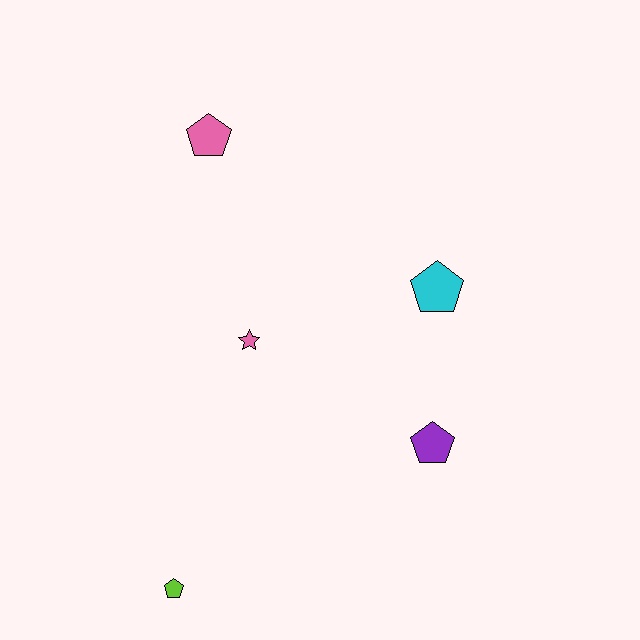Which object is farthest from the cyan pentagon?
The lime pentagon is farthest from the cyan pentagon.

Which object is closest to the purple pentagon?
The cyan pentagon is closest to the purple pentagon.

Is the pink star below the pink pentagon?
Yes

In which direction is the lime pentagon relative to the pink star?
The lime pentagon is below the pink star.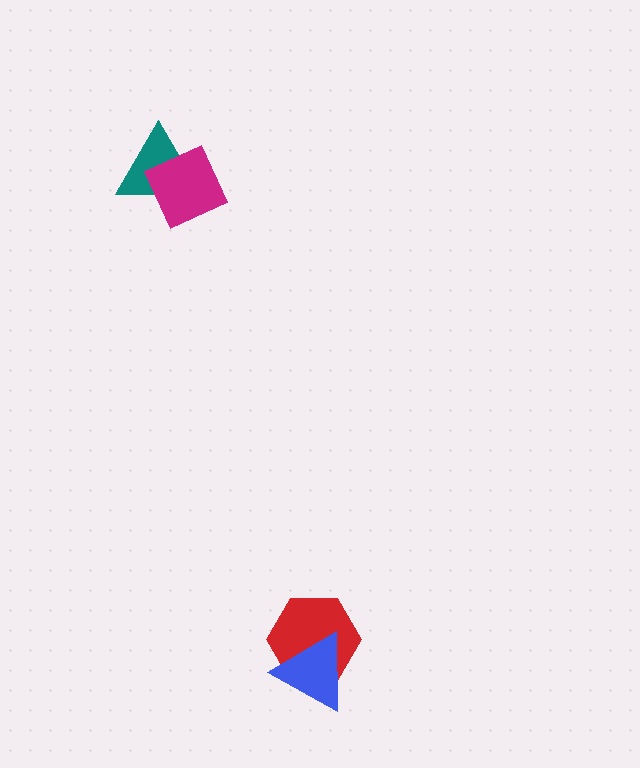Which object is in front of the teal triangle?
The magenta diamond is in front of the teal triangle.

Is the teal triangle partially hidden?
Yes, it is partially covered by another shape.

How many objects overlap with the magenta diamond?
1 object overlaps with the magenta diamond.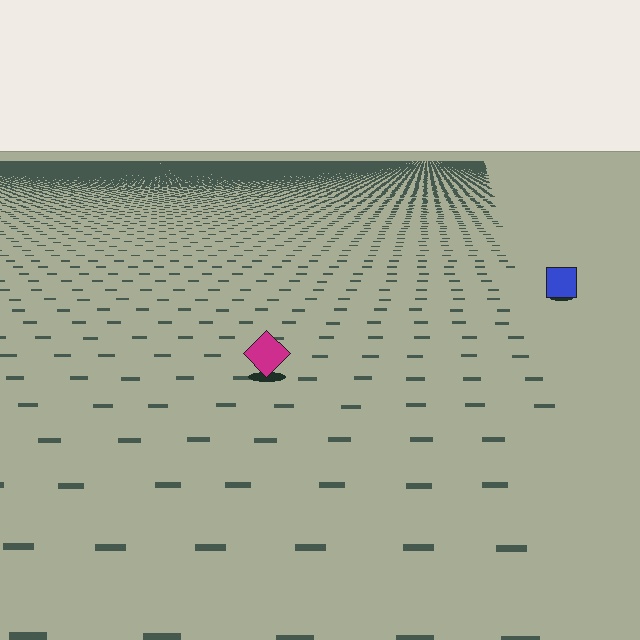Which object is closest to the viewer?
The magenta diamond is closest. The texture marks near it are larger and more spread out.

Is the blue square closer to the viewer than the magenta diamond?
No. The magenta diamond is closer — you can tell from the texture gradient: the ground texture is coarser near it.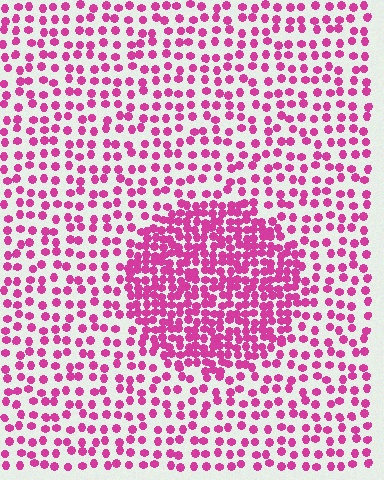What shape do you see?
I see a circle.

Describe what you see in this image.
The image contains small magenta elements arranged at two different densities. A circle-shaped region is visible where the elements are more densely packed than the surrounding area.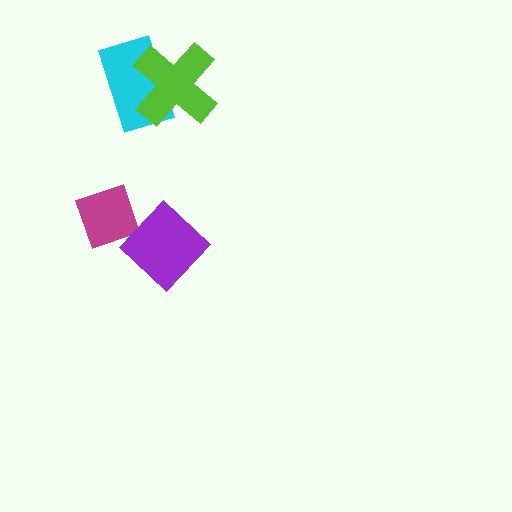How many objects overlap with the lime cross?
1 object overlaps with the lime cross.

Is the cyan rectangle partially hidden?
Yes, it is partially covered by another shape.